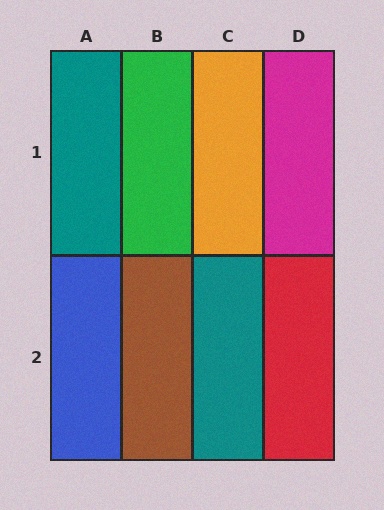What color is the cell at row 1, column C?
Orange.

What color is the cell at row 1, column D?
Magenta.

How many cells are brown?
1 cell is brown.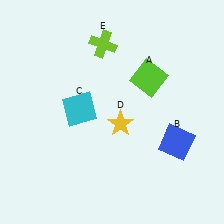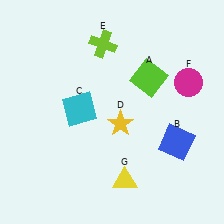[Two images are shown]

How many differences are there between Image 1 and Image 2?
There are 2 differences between the two images.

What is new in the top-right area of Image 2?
A magenta circle (F) was added in the top-right area of Image 2.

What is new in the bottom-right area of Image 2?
A yellow triangle (G) was added in the bottom-right area of Image 2.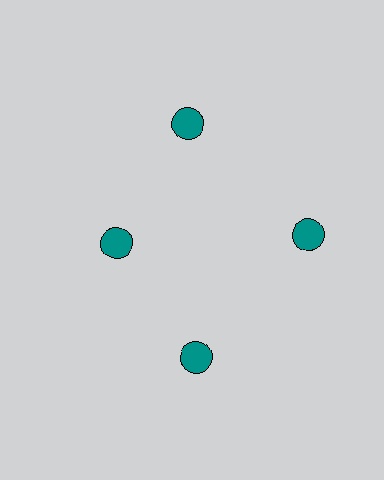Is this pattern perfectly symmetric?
No. The 4 teal circles are arranged in a ring, but one element near the 9 o'clock position is pulled inward toward the center, breaking the 4-fold rotational symmetry.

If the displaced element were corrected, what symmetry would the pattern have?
It would have 4-fold rotational symmetry — the pattern would map onto itself every 90 degrees.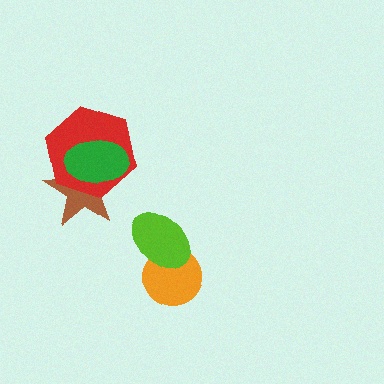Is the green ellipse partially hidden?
No, no other shape covers it.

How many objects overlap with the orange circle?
1 object overlaps with the orange circle.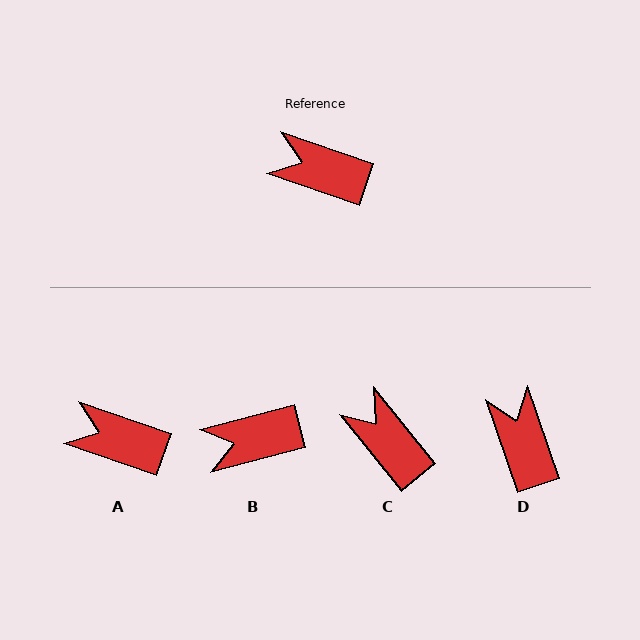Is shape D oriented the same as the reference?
No, it is off by about 52 degrees.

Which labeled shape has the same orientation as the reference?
A.